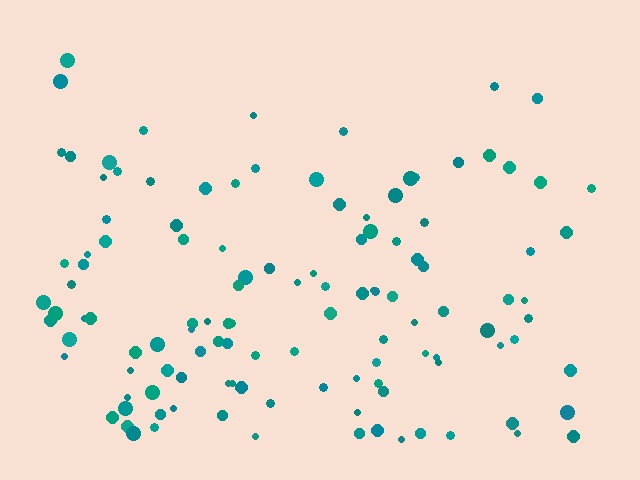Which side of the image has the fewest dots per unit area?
The top.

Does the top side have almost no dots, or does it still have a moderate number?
Still a moderate number, just noticeably fewer than the bottom.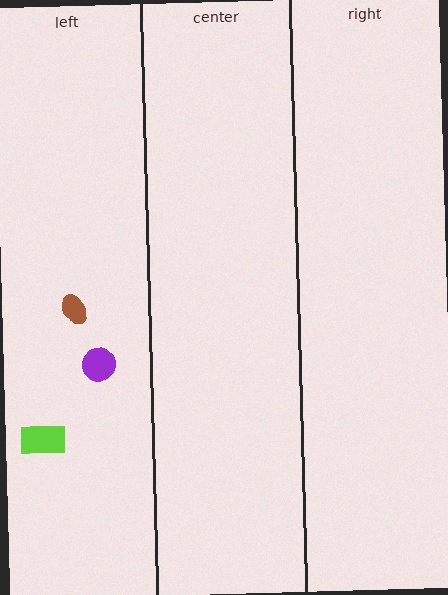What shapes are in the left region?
The brown ellipse, the lime rectangle, the purple circle.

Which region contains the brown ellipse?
The left region.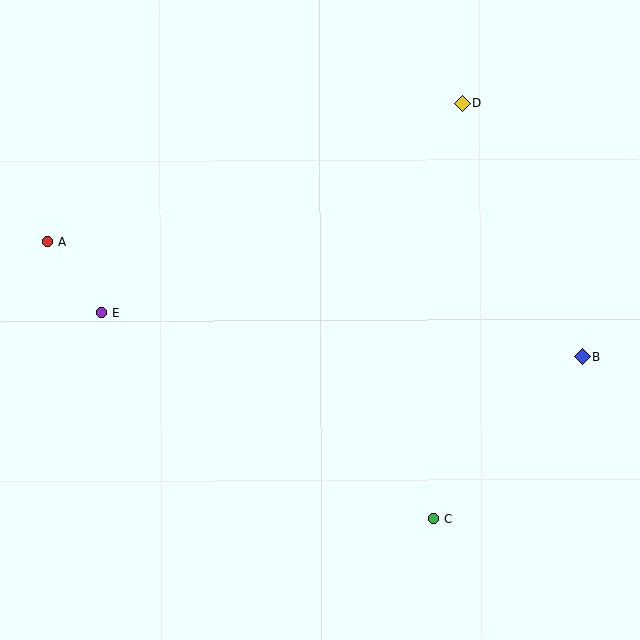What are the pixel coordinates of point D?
Point D is at (462, 104).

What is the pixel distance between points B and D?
The distance between B and D is 280 pixels.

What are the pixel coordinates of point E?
Point E is at (102, 313).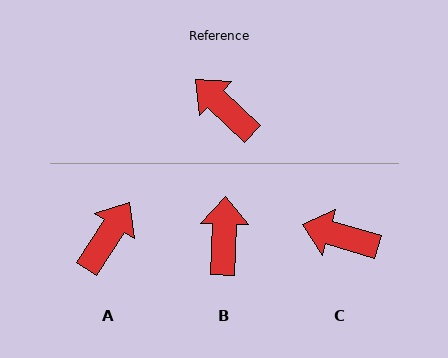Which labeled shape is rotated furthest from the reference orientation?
A, about 79 degrees away.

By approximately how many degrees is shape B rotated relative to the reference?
Approximately 48 degrees clockwise.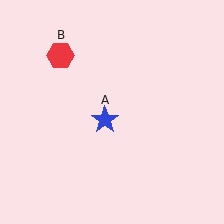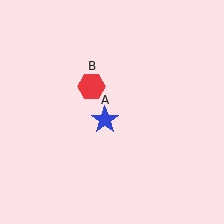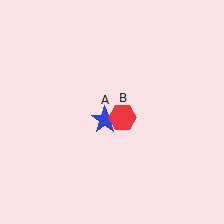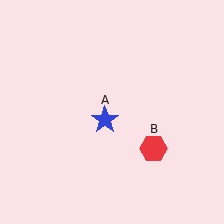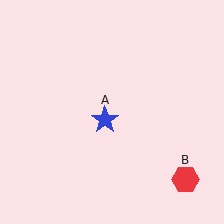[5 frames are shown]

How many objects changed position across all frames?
1 object changed position: red hexagon (object B).